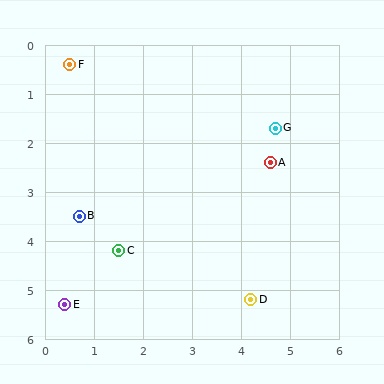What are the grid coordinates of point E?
Point E is at approximately (0.4, 5.3).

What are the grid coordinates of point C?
Point C is at approximately (1.5, 4.2).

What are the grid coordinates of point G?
Point G is at approximately (4.7, 1.7).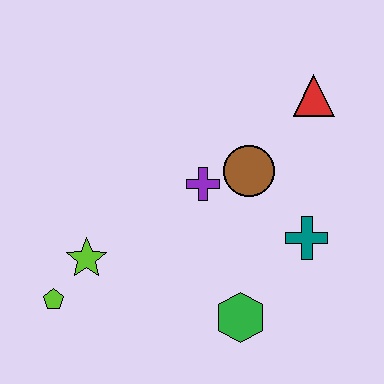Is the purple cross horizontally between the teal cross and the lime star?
Yes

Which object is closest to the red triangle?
The brown circle is closest to the red triangle.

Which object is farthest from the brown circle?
The lime pentagon is farthest from the brown circle.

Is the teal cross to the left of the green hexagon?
No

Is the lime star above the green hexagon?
Yes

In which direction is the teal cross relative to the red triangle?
The teal cross is below the red triangle.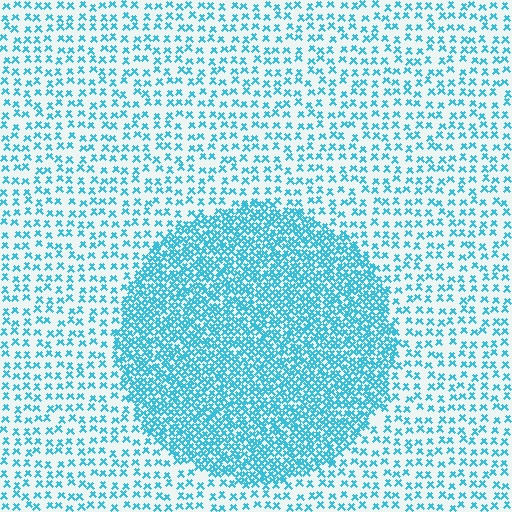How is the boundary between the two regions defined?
The boundary is defined by a change in element density (approximately 2.6x ratio). All elements are the same color, size, and shape.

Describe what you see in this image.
The image contains small cyan elements arranged at two different densities. A circle-shaped region is visible where the elements are more densely packed than the surrounding area.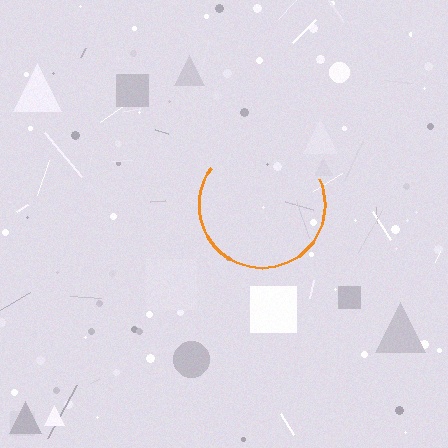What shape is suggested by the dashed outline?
The dashed outline suggests a circle.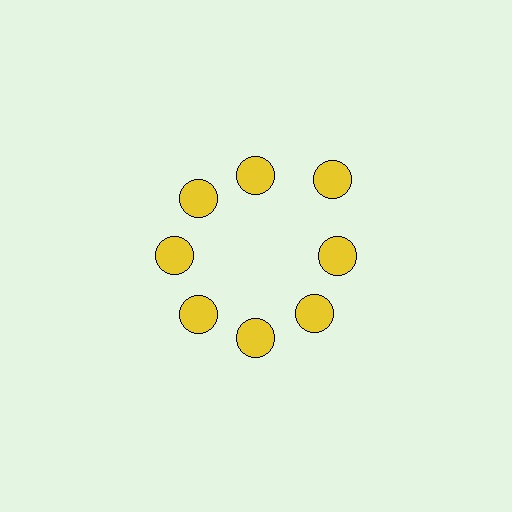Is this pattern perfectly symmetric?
No. The 8 yellow circles are arranged in a ring, but one element near the 2 o'clock position is pushed outward from the center, breaking the 8-fold rotational symmetry.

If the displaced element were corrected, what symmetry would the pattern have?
It would have 8-fold rotational symmetry — the pattern would map onto itself every 45 degrees.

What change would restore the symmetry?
The symmetry would be restored by moving it inward, back onto the ring so that all 8 circles sit at equal angles and equal distance from the center.